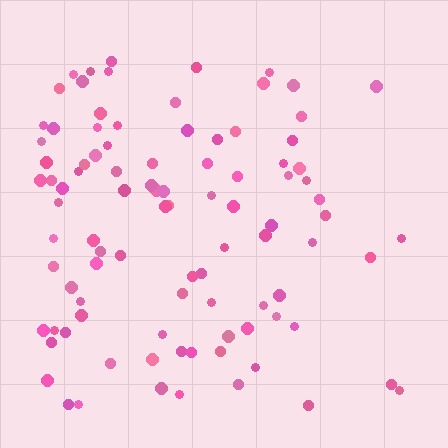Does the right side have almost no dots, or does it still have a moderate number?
Still a moderate number, just noticeably fewer than the left.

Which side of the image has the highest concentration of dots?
The left.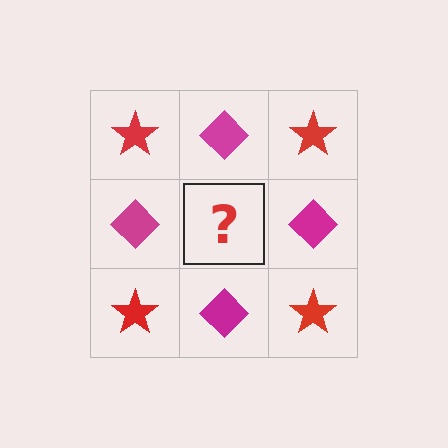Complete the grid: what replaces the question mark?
The question mark should be replaced with a red star.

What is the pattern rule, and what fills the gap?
The rule is that it alternates red star and magenta diamond in a checkerboard pattern. The gap should be filled with a red star.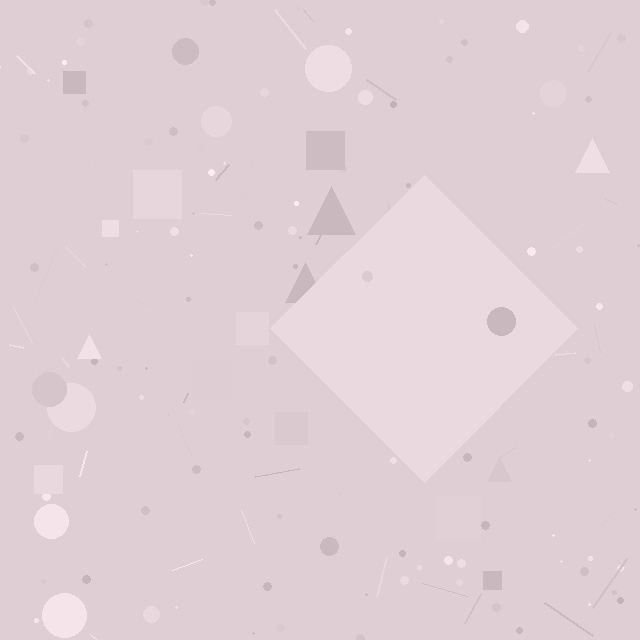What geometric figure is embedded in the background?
A diamond is embedded in the background.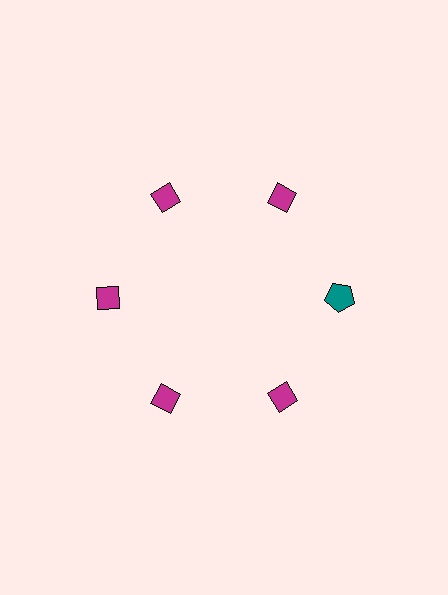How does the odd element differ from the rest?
It differs in both color (teal instead of magenta) and shape (pentagon instead of diamond).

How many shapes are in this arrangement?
There are 6 shapes arranged in a ring pattern.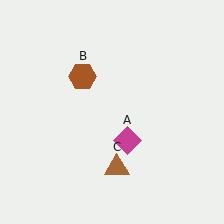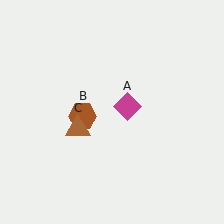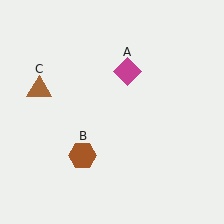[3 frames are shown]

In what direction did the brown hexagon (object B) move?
The brown hexagon (object B) moved down.